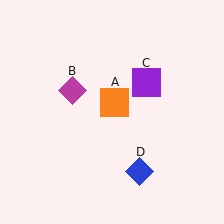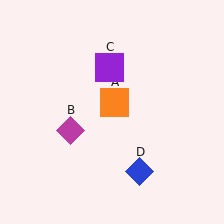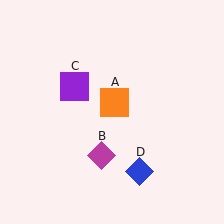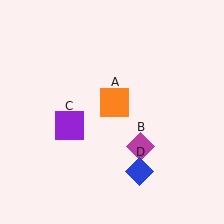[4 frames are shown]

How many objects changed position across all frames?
2 objects changed position: magenta diamond (object B), purple square (object C).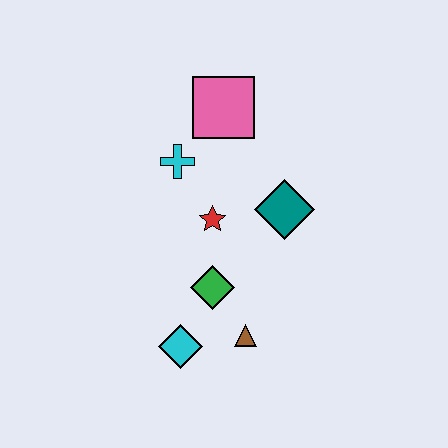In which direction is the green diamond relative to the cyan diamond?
The green diamond is above the cyan diamond.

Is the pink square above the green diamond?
Yes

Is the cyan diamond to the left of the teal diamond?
Yes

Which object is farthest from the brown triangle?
The pink square is farthest from the brown triangle.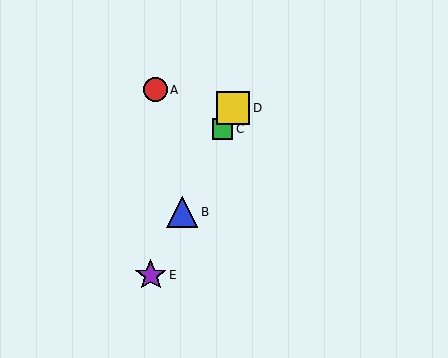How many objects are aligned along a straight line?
4 objects (B, C, D, E) are aligned along a straight line.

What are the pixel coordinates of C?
Object C is at (223, 129).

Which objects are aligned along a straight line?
Objects B, C, D, E are aligned along a straight line.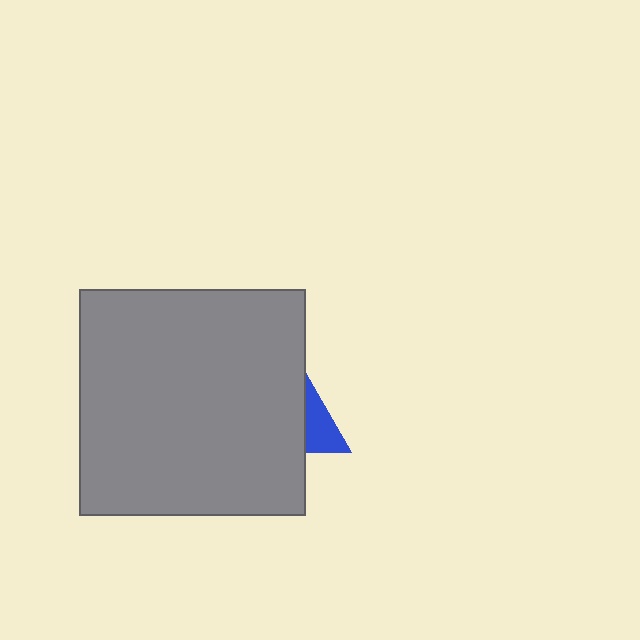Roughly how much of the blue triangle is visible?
A small part of it is visible (roughly 33%).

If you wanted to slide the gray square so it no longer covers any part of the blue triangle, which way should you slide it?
Slide it left — that is the most direct way to separate the two shapes.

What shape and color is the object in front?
The object in front is a gray square.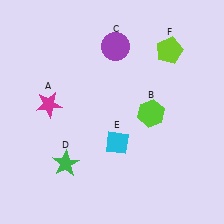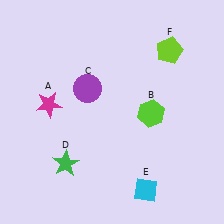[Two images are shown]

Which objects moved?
The objects that moved are: the purple circle (C), the cyan diamond (E).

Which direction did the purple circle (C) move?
The purple circle (C) moved down.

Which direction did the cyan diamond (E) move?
The cyan diamond (E) moved down.